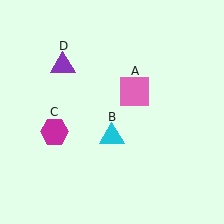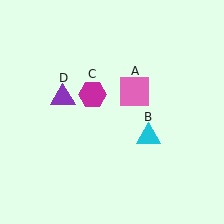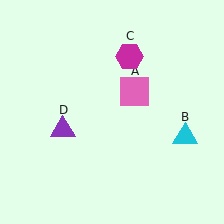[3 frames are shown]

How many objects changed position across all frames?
3 objects changed position: cyan triangle (object B), magenta hexagon (object C), purple triangle (object D).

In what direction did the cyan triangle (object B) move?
The cyan triangle (object B) moved right.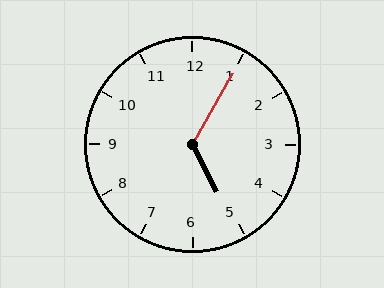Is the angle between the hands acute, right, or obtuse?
It is obtuse.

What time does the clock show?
5:05.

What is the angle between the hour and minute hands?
Approximately 122 degrees.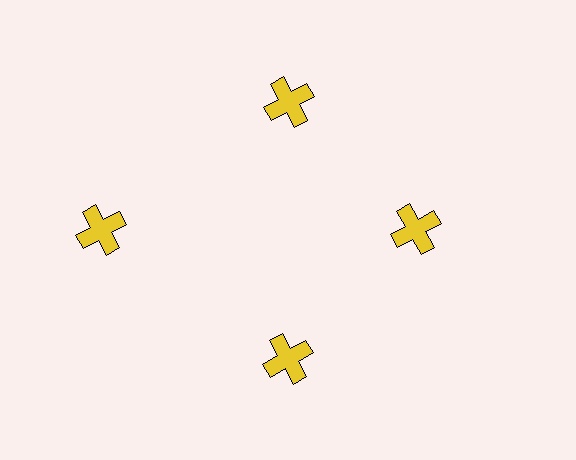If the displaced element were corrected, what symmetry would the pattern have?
It would have 4-fold rotational symmetry — the pattern would map onto itself every 90 degrees.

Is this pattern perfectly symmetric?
No. The 4 yellow crosses are arranged in a ring, but one element near the 9 o'clock position is pushed outward from the center, breaking the 4-fold rotational symmetry.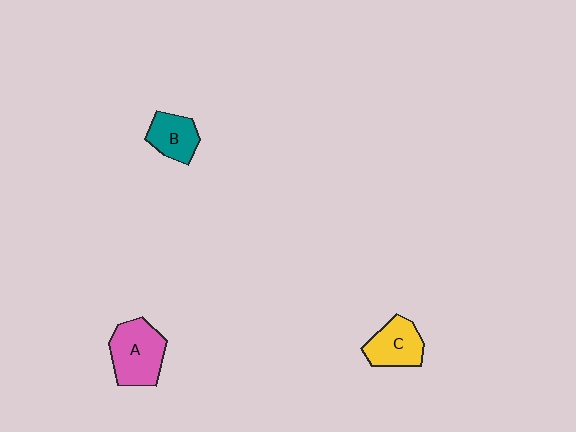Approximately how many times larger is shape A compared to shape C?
Approximately 1.3 times.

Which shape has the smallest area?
Shape B (teal).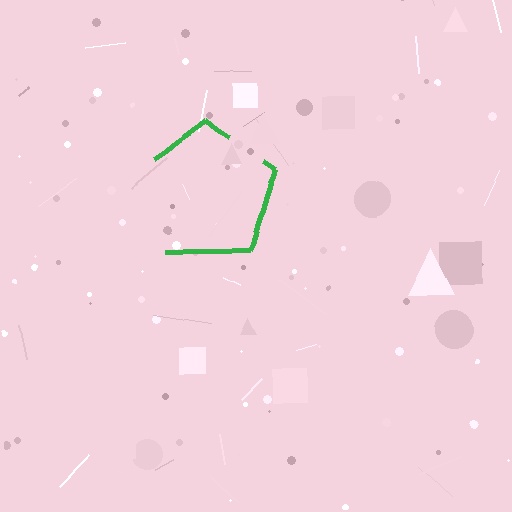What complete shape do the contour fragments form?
The contour fragments form a pentagon.